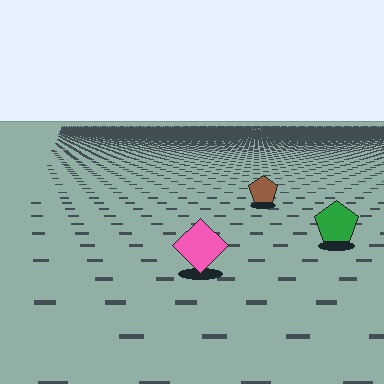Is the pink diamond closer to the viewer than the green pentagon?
Yes. The pink diamond is closer — you can tell from the texture gradient: the ground texture is coarser near it.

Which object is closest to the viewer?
The pink diamond is closest. The texture marks near it are larger and more spread out.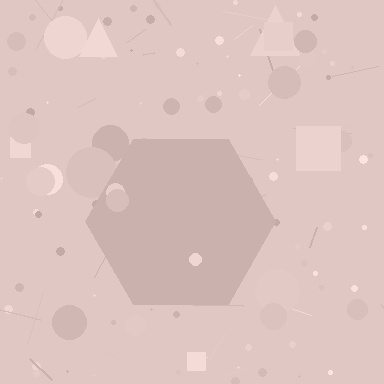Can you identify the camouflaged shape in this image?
The camouflaged shape is a hexagon.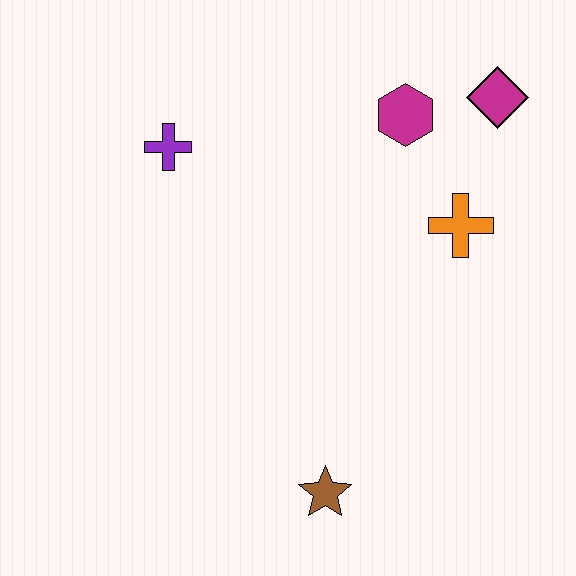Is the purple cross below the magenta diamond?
Yes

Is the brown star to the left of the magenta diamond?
Yes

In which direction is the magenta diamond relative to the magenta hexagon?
The magenta diamond is to the right of the magenta hexagon.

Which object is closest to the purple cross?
The magenta hexagon is closest to the purple cross.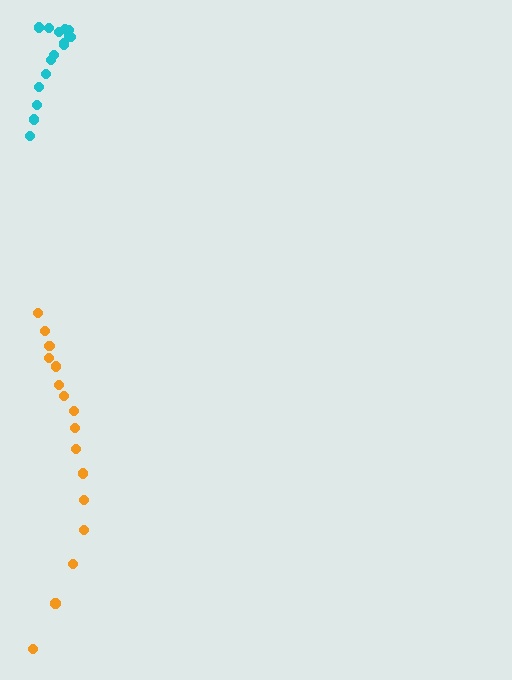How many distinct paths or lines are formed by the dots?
There are 2 distinct paths.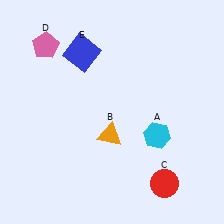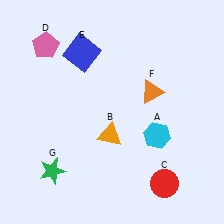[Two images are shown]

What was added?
An orange triangle (F), a green star (G) were added in Image 2.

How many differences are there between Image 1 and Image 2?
There are 2 differences between the two images.